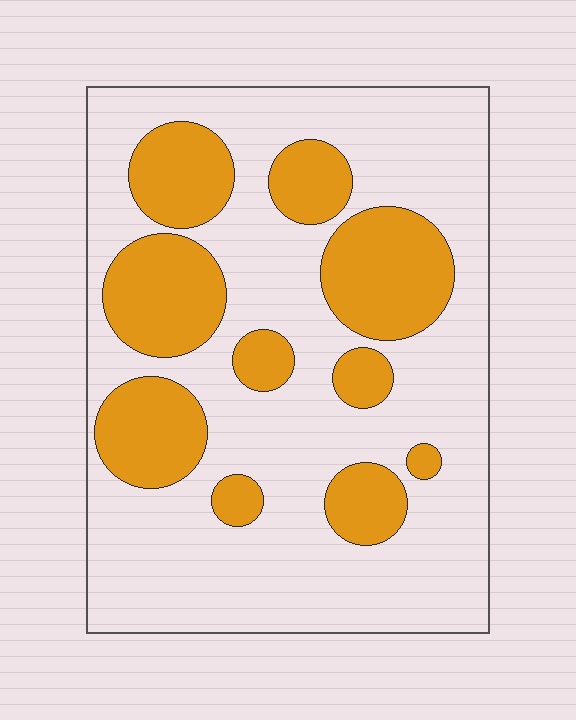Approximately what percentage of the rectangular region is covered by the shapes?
Approximately 30%.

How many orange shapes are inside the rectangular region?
10.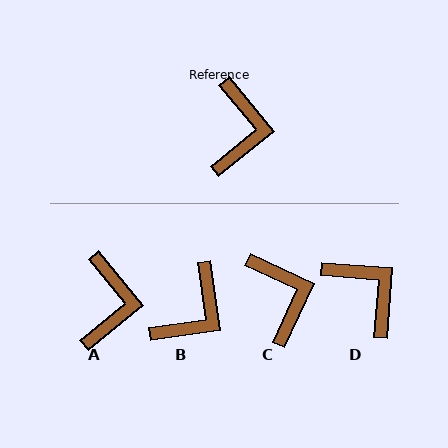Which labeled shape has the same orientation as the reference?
A.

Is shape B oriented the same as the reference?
No, it is off by about 31 degrees.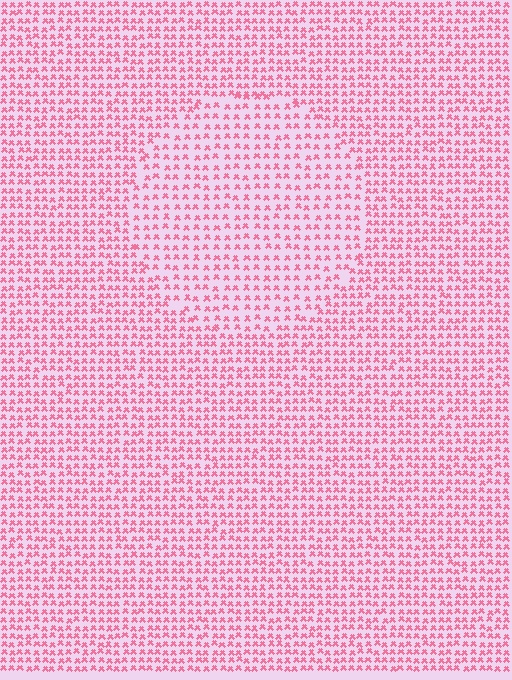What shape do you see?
I see a circle.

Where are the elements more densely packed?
The elements are more densely packed outside the circle boundary.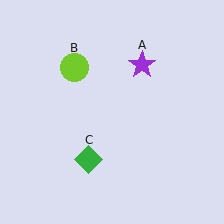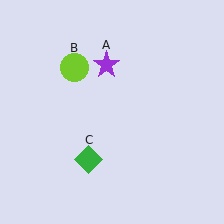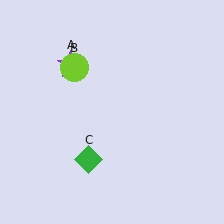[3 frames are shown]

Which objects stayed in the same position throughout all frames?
Lime circle (object B) and green diamond (object C) remained stationary.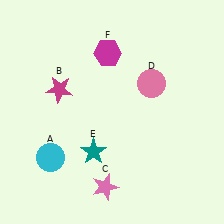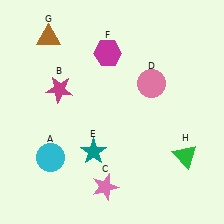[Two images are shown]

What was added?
A brown triangle (G), a green triangle (H) were added in Image 2.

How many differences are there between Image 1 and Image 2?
There are 2 differences between the two images.